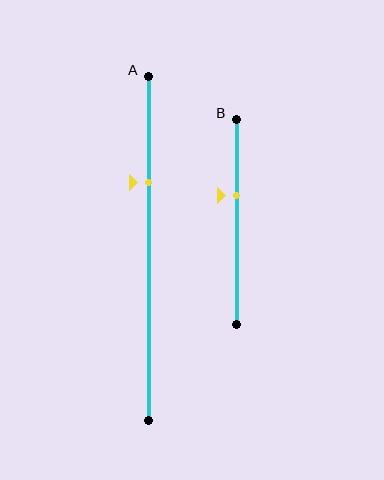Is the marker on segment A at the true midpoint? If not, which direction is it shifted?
No, the marker on segment A is shifted upward by about 19% of the segment length.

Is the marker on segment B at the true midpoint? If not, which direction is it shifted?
No, the marker on segment B is shifted upward by about 13% of the segment length.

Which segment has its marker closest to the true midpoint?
Segment B has its marker closest to the true midpoint.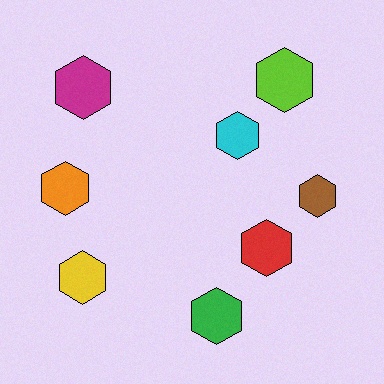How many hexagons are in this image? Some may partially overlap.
There are 8 hexagons.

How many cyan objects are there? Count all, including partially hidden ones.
There is 1 cyan object.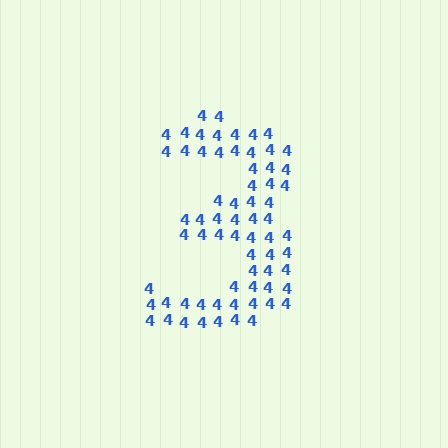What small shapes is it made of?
It is made of small digit 4's.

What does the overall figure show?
The overall figure shows the digit 3.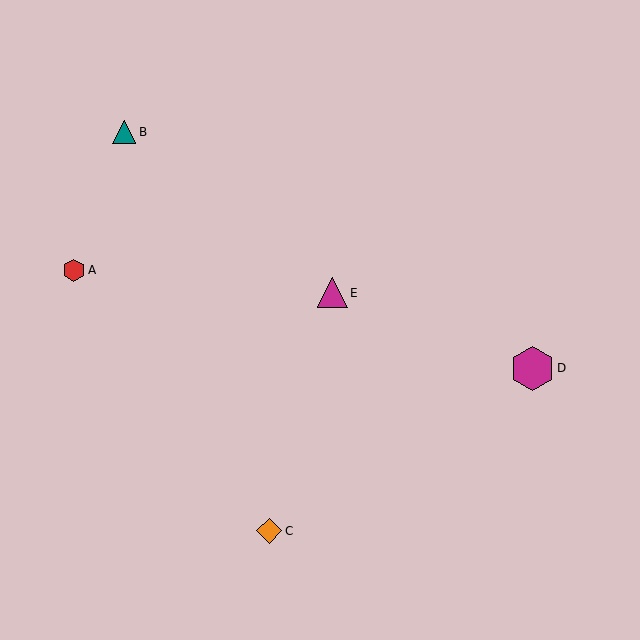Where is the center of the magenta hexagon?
The center of the magenta hexagon is at (532, 368).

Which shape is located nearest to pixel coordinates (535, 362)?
The magenta hexagon (labeled D) at (532, 368) is nearest to that location.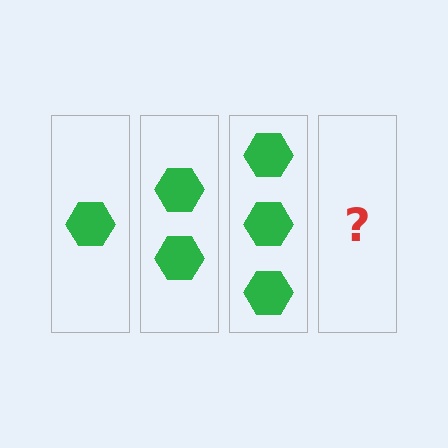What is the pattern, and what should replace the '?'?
The pattern is that each step adds one more hexagon. The '?' should be 4 hexagons.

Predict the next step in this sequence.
The next step is 4 hexagons.